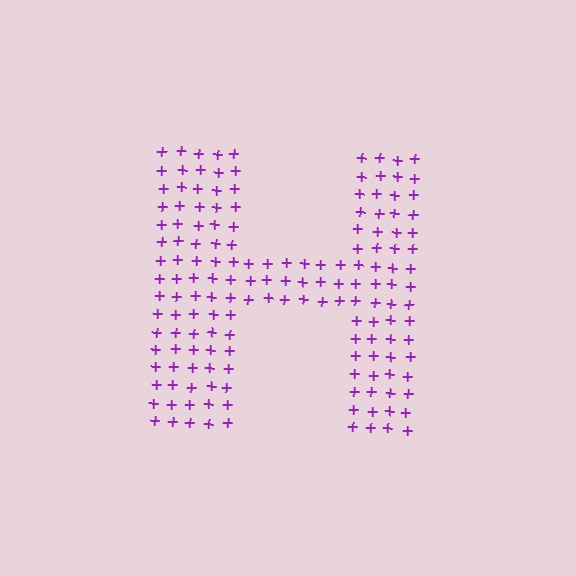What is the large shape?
The large shape is the letter H.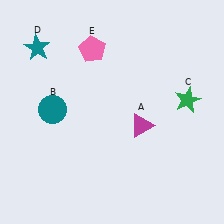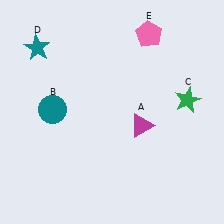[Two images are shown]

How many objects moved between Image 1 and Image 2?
1 object moved between the two images.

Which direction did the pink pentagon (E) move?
The pink pentagon (E) moved right.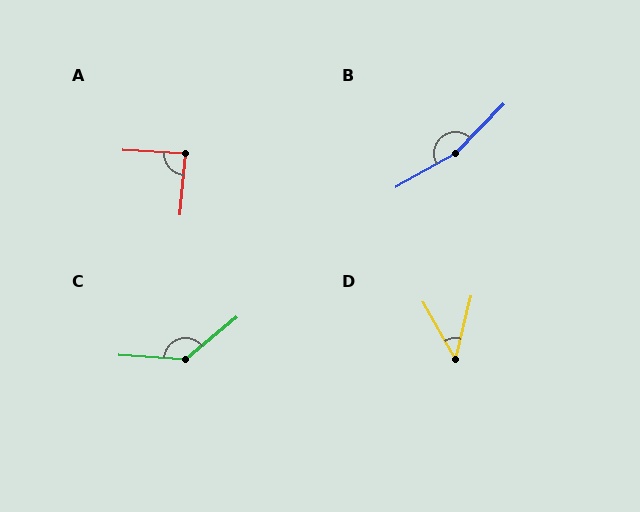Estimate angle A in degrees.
Approximately 88 degrees.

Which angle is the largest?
B, at approximately 164 degrees.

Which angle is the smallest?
D, at approximately 43 degrees.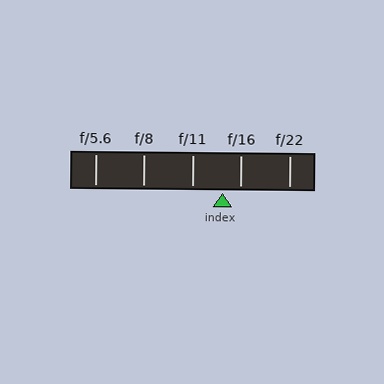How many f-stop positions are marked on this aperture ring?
There are 5 f-stop positions marked.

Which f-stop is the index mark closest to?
The index mark is closest to f/16.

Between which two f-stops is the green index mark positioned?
The index mark is between f/11 and f/16.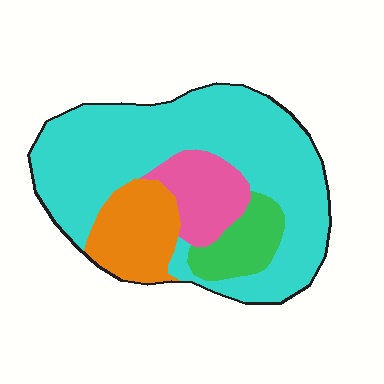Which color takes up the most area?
Cyan, at roughly 65%.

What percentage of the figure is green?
Green covers about 10% of the figure.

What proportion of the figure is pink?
Pink takes up about one eighth (1/8) of the figure.